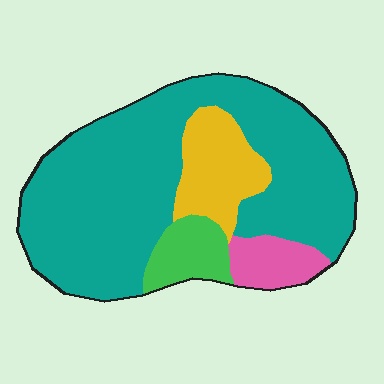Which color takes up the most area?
Teal, at roughly 70%.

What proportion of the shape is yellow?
Yellow takes up less than a sixth of the shape.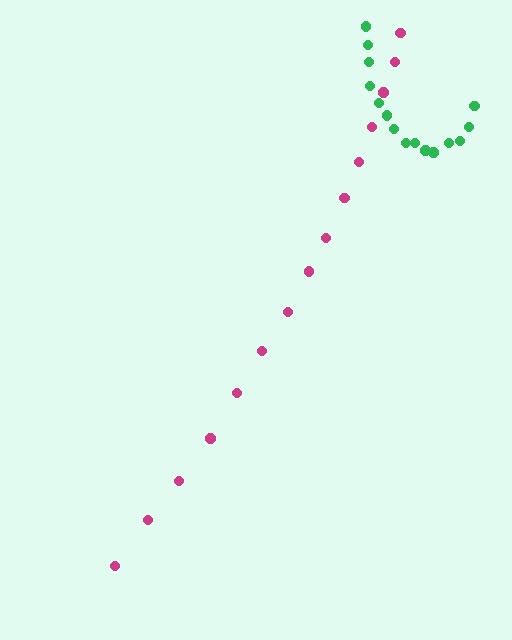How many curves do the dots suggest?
There are 2 distinct paths.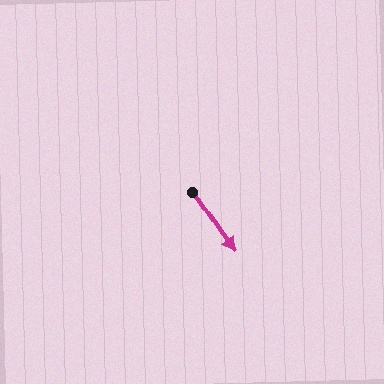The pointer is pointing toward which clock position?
Roughly 5 o'clock.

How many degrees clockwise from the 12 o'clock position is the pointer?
Approximately 145 degrees.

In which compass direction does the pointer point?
Southeast.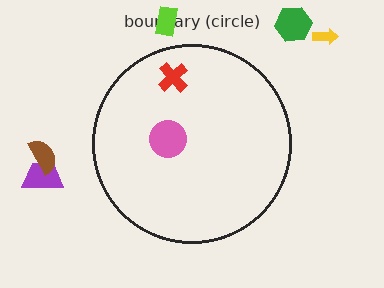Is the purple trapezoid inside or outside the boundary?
Outside.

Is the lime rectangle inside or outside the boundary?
Outside.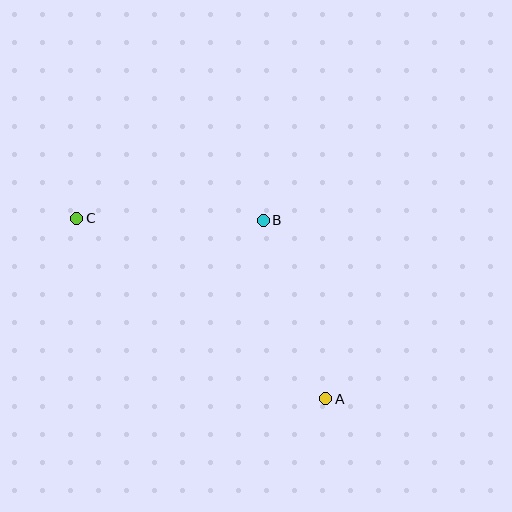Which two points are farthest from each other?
Points A and C are farthest from each other.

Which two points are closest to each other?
Points B and C are closest to each other.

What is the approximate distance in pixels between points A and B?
The distance between A and B is approximately 189 pixels.